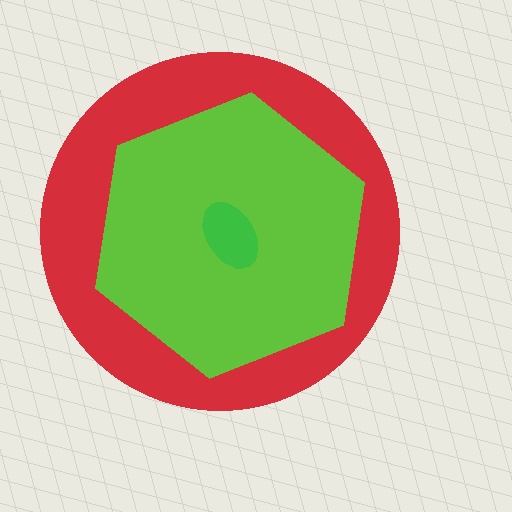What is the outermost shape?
The red circle.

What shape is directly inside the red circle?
The lime hexagon.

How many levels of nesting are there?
3.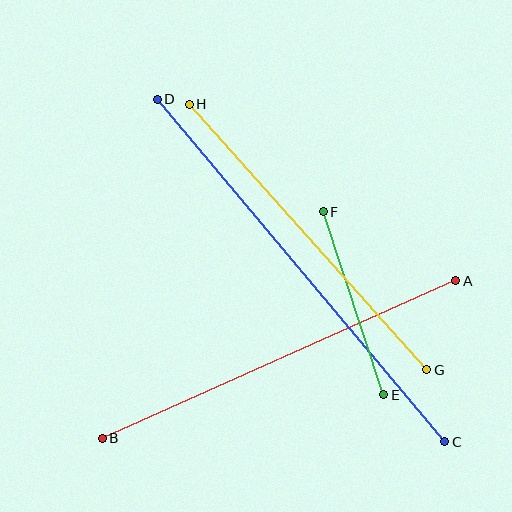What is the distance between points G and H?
The distance is approximately 356 pixels.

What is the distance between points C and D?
The distance is approximately 448 pixels.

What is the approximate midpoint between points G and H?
The midpoint is at approximately (308, 237) pixels.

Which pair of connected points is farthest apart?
Points C and D are farthest apart.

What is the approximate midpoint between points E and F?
The midpoint is at approximately (354, 303) pixels.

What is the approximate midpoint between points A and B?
The midpoint is at approximately (279, 359) pixels.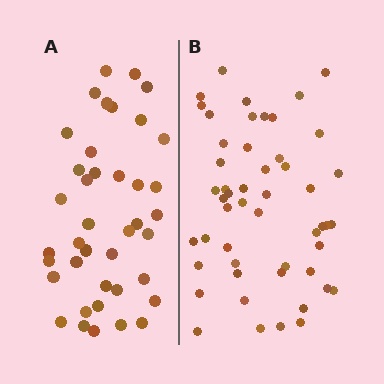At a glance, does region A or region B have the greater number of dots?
Region B (the right region) has more dots.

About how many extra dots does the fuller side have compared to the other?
Region B has roughly 12 or so more dots than region A.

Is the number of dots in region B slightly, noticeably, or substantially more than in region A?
Region B has noticeably more, but not dramatically so. The ratio is roughly 1.3 to 1.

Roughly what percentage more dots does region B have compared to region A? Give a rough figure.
About 30% more.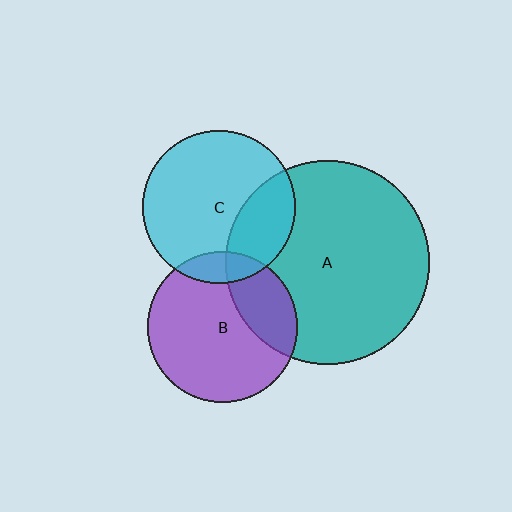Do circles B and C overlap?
Yes.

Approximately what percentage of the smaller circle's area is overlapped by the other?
Approximately 10%.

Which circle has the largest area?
Circle A (teal).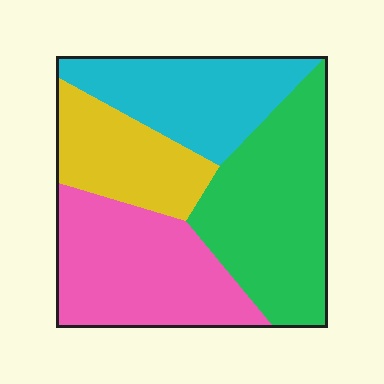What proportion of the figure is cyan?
Cyan takes up about one fifth (1/5) of the figure.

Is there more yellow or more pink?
Pink.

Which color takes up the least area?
Yellow, at roughly 15%.